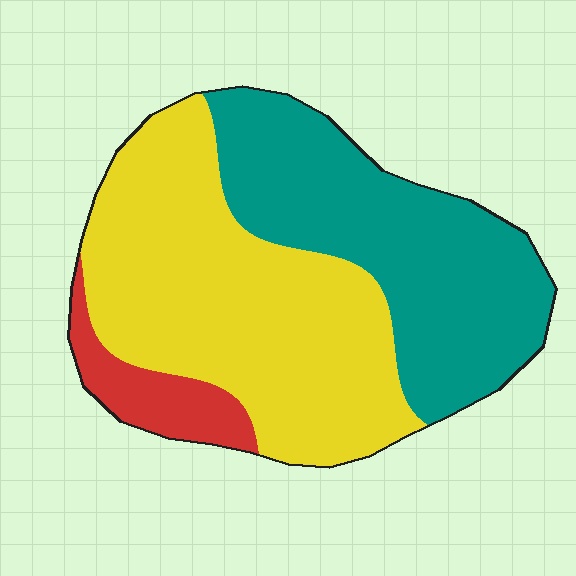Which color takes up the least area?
Red, at roughly 10%.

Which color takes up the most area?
Yellow, at roughly 50%.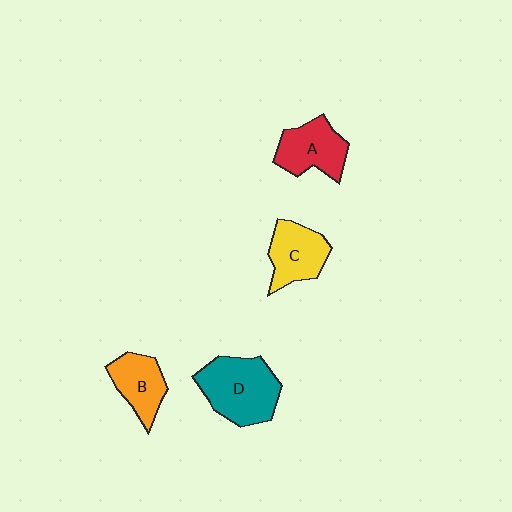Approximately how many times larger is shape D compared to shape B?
Approximately 1.6 times.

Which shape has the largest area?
Shape D (teal).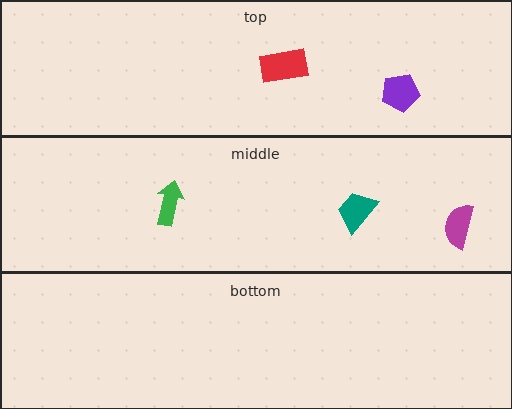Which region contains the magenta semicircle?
The middle region.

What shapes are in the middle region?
The magenta semicircle, the green arrow, the teal trapezoid.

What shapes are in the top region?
The red rectangle, the purple pentagon.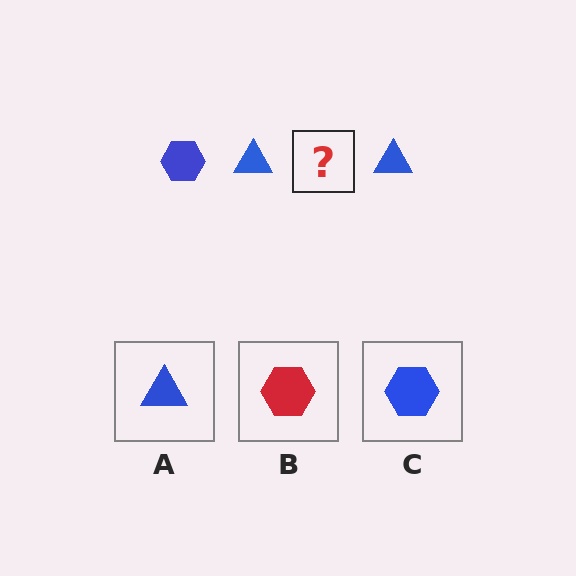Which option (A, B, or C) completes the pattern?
C.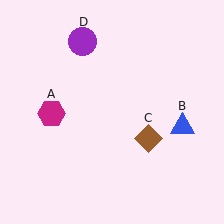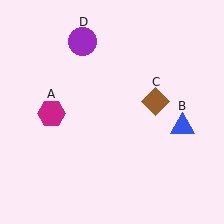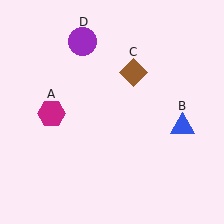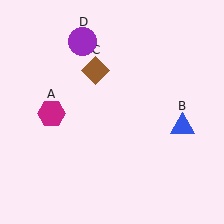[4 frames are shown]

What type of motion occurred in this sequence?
The brown diamond (object C) rotated counterclockwise around the center of the scene.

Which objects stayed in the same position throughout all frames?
Magenta hexagon (object A) and blue triangle (object B) and purple circle (object D) remained stationary.